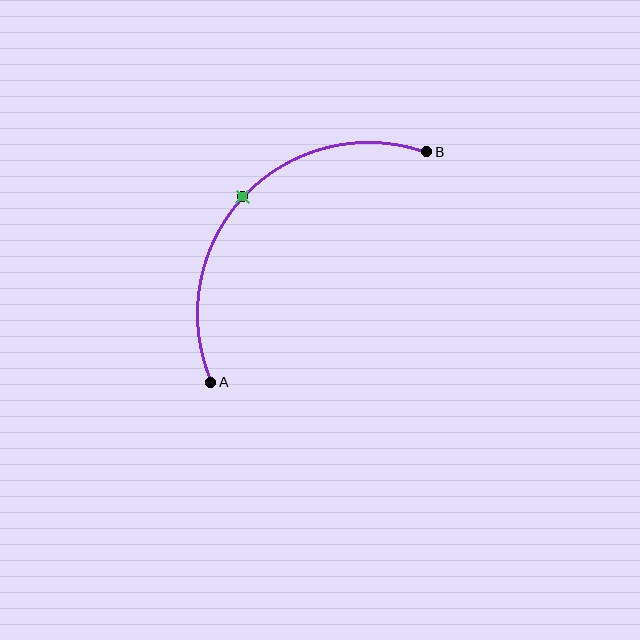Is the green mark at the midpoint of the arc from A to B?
Yes. The green mark lies on the arc at equal arc-length from both A and B — it is the arc midpoint.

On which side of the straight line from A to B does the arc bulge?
The arc bulges above and to the left of the straight line connecting A and B.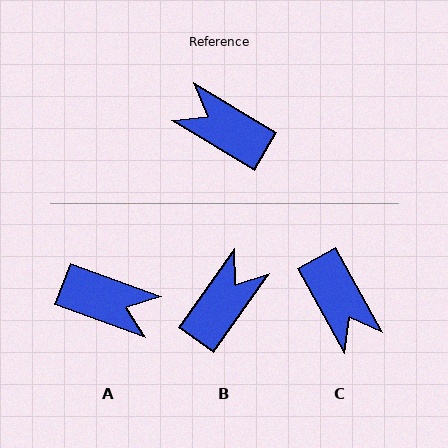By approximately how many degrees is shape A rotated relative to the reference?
Approximately 169 degrees clockwise.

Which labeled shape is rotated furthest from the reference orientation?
A, about 169 degrees away.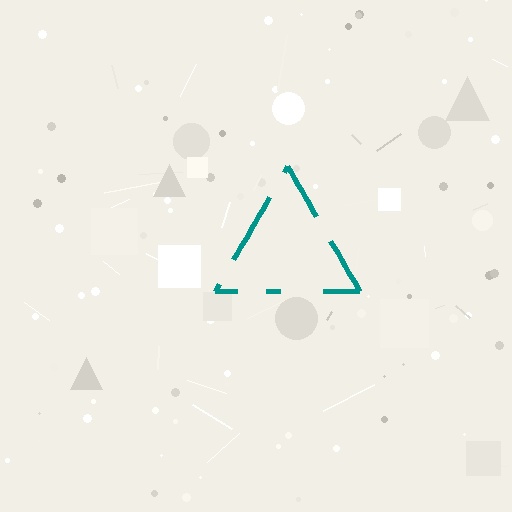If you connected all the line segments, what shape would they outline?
They would outline a triangle.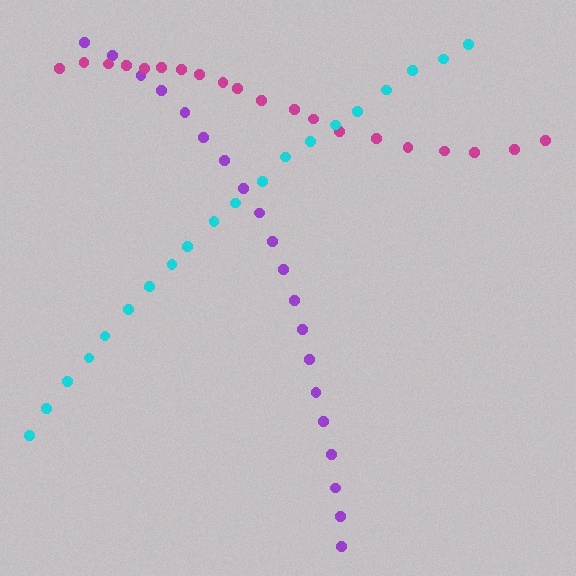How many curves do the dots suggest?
There are 3 distinct paths.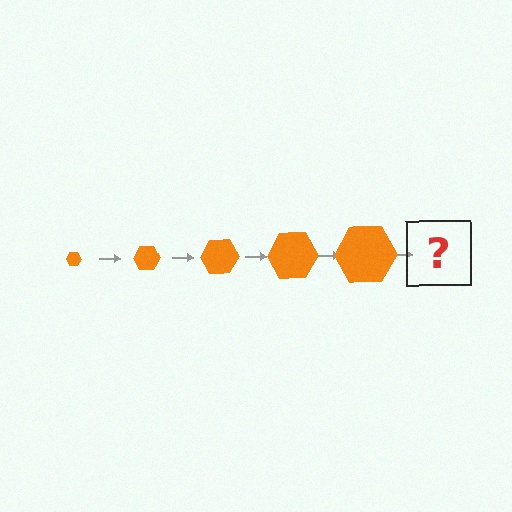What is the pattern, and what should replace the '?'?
The pattern is that the hexagon gets progressively larger each step. The '?' should be an orange hexagon, larger than the previous one.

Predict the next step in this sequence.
The next step is an orange hexagon, larger than the previous one.